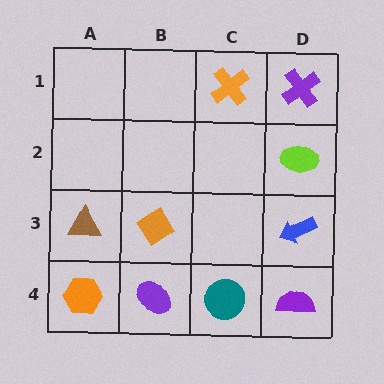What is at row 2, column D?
A lime ellipse.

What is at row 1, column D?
A purple cross.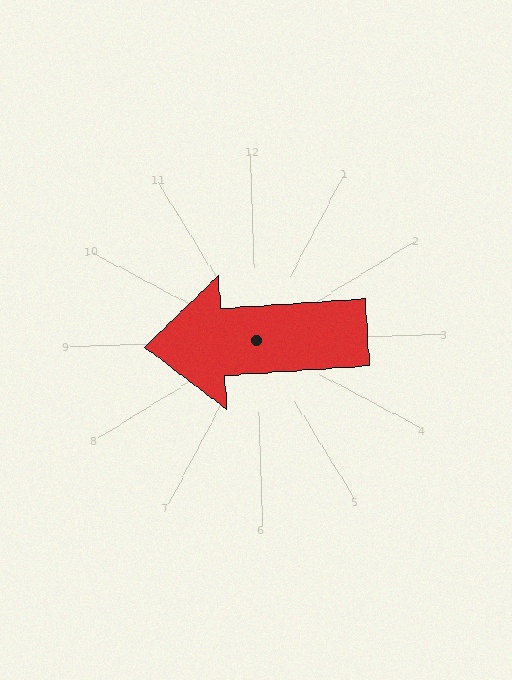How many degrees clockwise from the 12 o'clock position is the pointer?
Approximately 268 degrees.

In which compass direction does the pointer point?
West.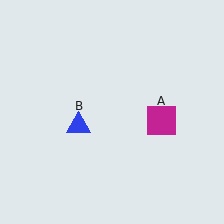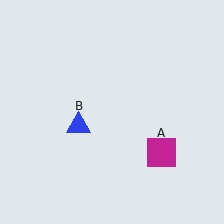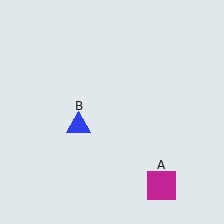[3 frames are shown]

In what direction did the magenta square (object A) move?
The magenta square (object A) moved down.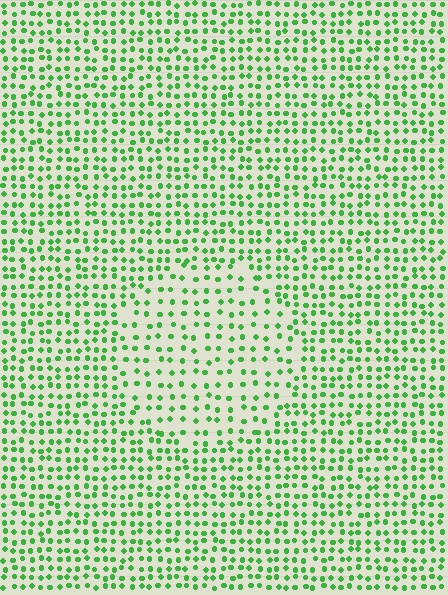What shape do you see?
I see a circle.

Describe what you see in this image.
The image contains small green elements arranged at two different densities. A circle-shaped region is visible where the elements are less densely packed than the surrounding area.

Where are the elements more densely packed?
The elements are more densely packed outside the circle boundary.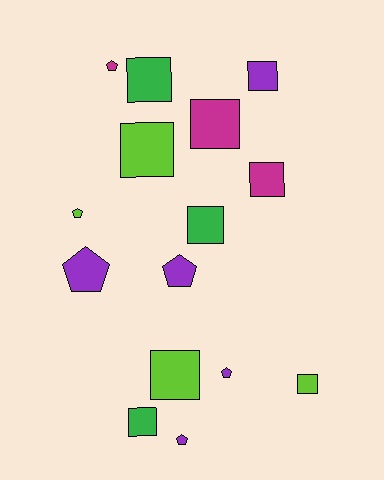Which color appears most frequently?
Purple, with 5 objects.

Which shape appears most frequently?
Square, with 9 objects.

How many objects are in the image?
There are 15 objects.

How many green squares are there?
There are 3 green squares.